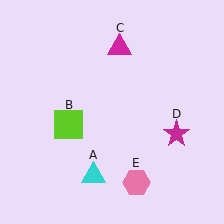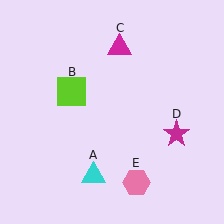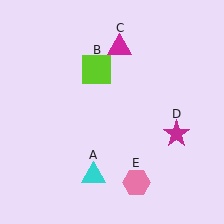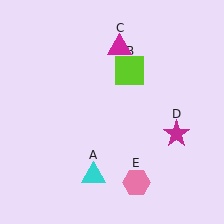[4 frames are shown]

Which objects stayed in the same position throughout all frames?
Cyan triangle (object A) and magenta triangle (object C) and magenta star (object D) and pink hexagon (object E) remained stationary.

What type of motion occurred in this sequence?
The lime square (object B) rotated clockwise around the center of the scene.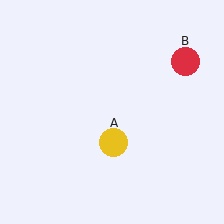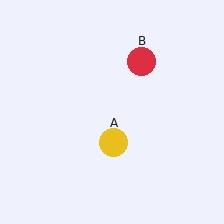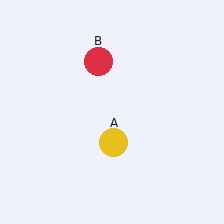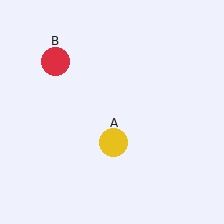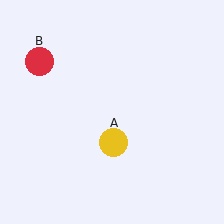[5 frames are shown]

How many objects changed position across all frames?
1 object changed position: red circle (object B).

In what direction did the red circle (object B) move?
The red circle (object B) moved left.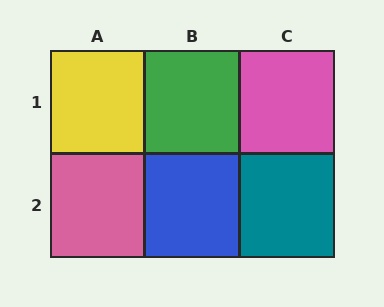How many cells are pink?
2 cells are pink.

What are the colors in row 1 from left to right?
Yellow, green, pink.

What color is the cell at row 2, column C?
Teal.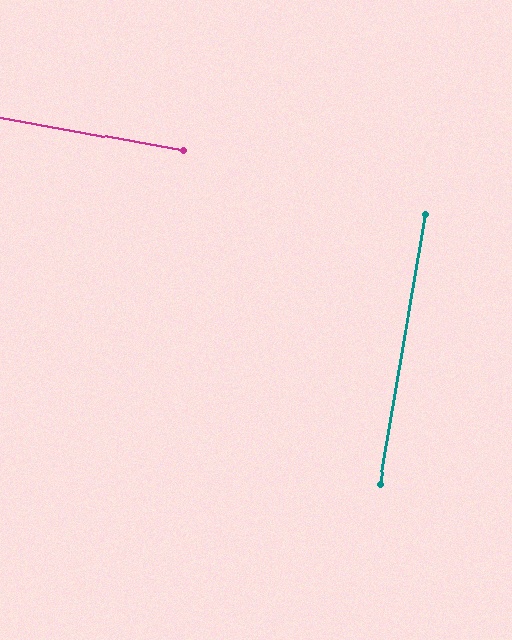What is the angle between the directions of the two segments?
Approximately 89 degrees.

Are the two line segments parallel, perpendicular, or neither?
Perpendicular — they meet at approximately 89°.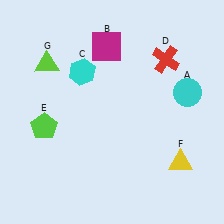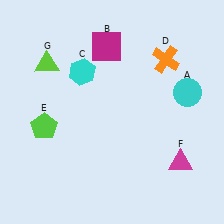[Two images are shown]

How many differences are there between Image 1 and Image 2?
There are 2 differences between the two images.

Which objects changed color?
D changed from red to orange. F changed from yellow to magenta.